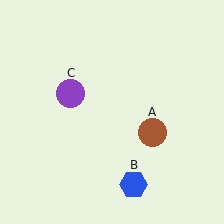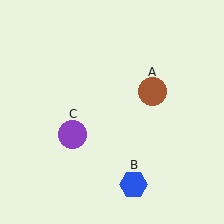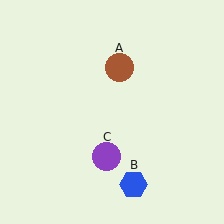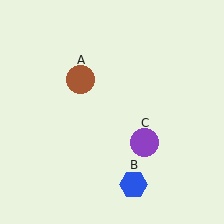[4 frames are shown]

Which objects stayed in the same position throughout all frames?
Blue hexagon (object B) remained stationary.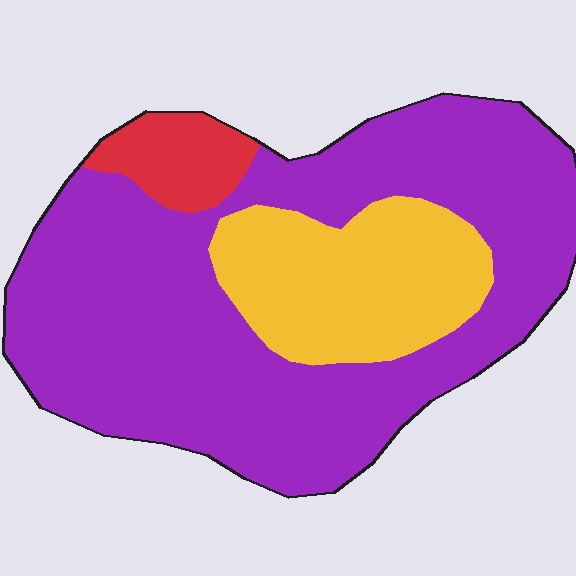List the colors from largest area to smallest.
From largest to smallest: purple, yellow, red.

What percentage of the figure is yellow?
Yellow takes up about one fifth (1/5) of the figure.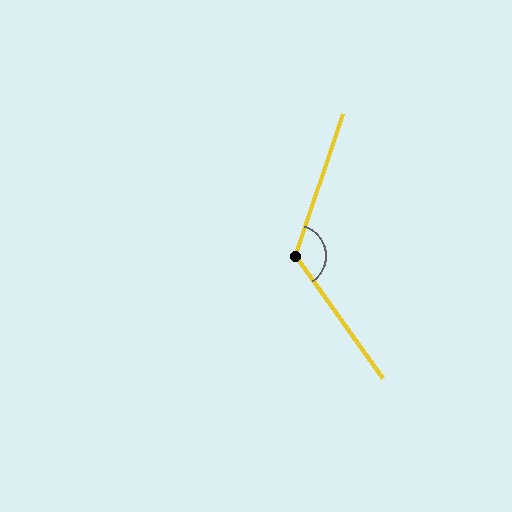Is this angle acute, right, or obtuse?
It is obtuse.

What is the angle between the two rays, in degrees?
Approximately 126 degrees.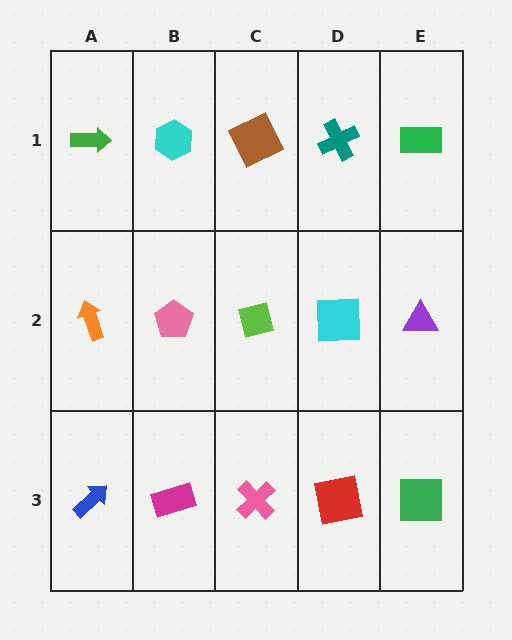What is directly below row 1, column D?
A cyan square.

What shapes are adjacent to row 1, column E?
A purple triangle (row 2, column E), a teal cross (row 1, column D).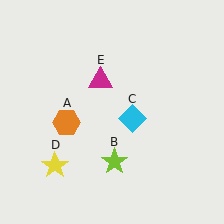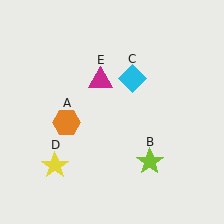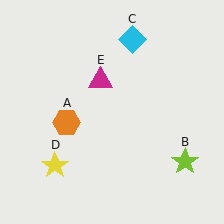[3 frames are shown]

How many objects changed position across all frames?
2 objects changed position: lime star (object B), cyan diamond (object C).